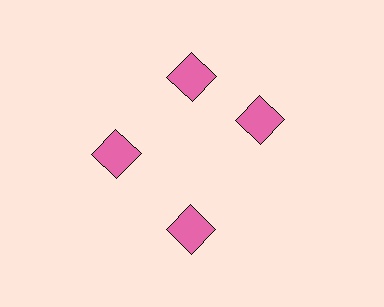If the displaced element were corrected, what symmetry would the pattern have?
It would have 4-fold rotational symmetry — the pattern would map onto itself every 90 degrees.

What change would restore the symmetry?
The symmetry would be restored by rotating it back into even spacing with its neighbors so that all 4 squares sit at equal angles and equal distance from the center.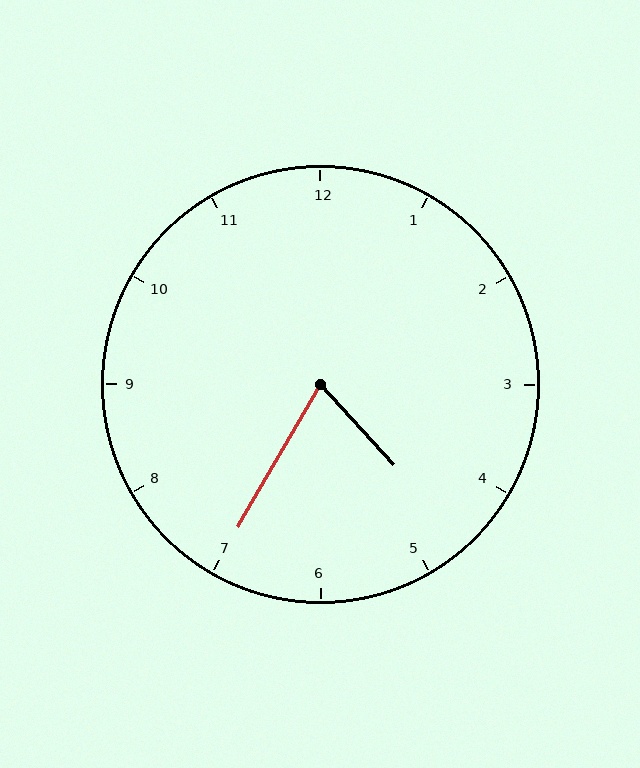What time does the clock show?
4:35.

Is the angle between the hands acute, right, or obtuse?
It is acute.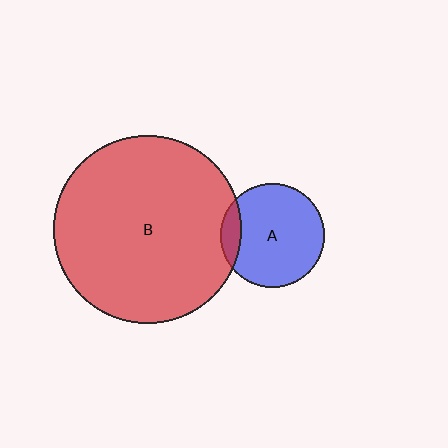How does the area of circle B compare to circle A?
Approximately 3.2 times.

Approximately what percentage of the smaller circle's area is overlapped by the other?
Approximately 10%.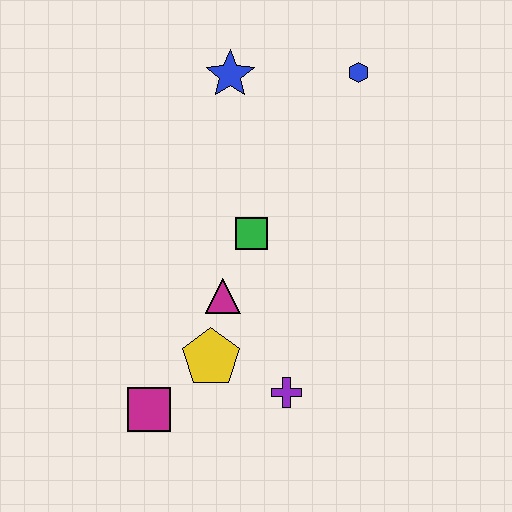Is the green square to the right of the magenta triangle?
Yes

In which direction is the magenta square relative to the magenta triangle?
The magenta square is below the magenta triangle.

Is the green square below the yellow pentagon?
No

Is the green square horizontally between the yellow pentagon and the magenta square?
No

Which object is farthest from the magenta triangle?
The blue hexagon is farthest from the magenta triangle.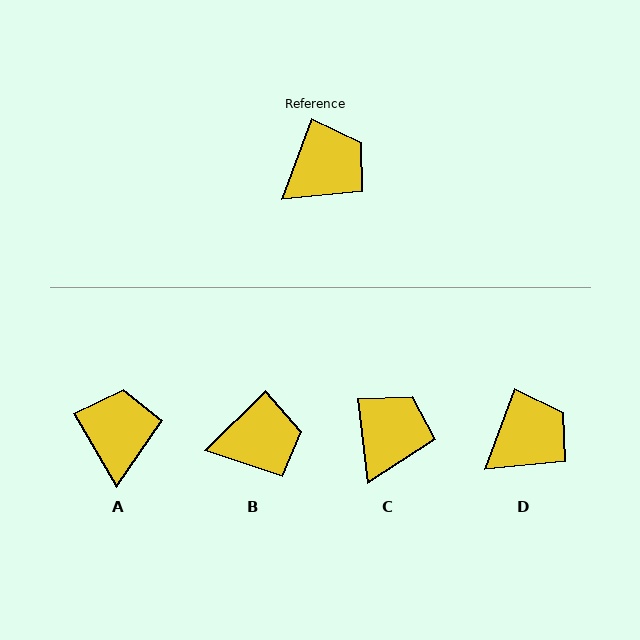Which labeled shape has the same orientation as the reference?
D.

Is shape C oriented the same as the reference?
No, it is off by about 27 degrees.